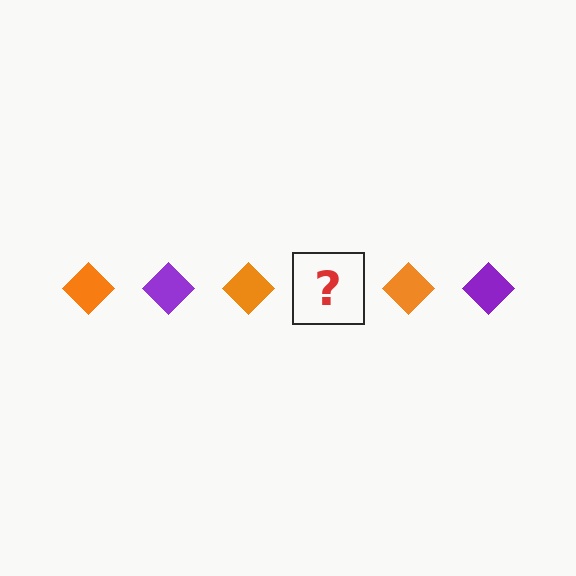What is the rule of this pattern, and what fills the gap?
The rule is that the pattern cycles through orange, purple diamonds. The gap should be filled with a purple diamond.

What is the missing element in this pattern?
The missing element is a purple diamond.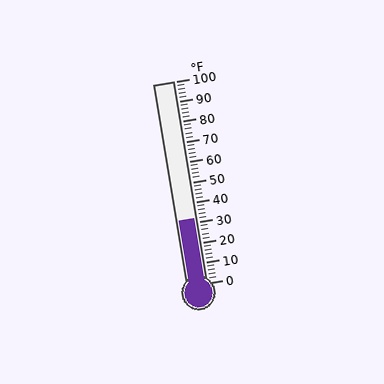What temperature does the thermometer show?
The thermometer shows approximately 32°F.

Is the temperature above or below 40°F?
The temperature is below 40°F.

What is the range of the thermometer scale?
The thermometer scale ranges from 0°F to 100°F.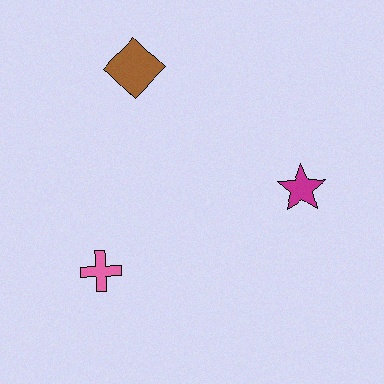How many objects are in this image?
There are 3 objects.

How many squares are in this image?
There are no squares.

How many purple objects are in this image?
There are no purple objects.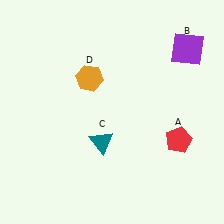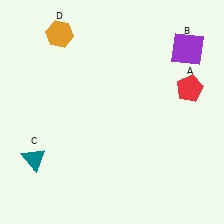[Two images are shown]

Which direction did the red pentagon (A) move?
The red pentagon (A) moved up.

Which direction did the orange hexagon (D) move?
The orange hexagon (D) moved up.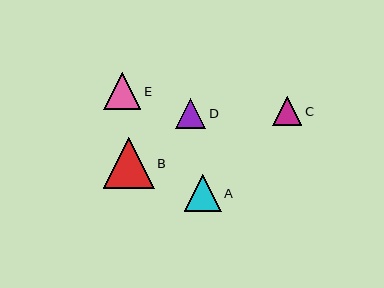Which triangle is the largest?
Triangle B is the largest with a size of approximately 51 pixels.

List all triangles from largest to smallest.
From largest to smallest: B, E, A, D, C.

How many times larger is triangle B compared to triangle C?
Triangle B is approximately 1.8 times the size of triangle C.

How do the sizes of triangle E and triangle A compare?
Triangle E and triangle A are approximately the same size.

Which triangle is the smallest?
Triangle C is the smallest with a size of approximately 29 pixels.